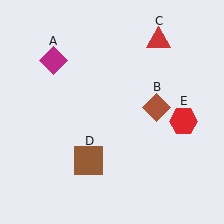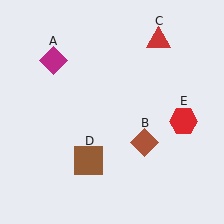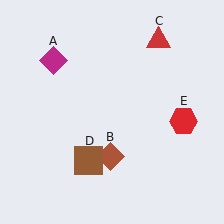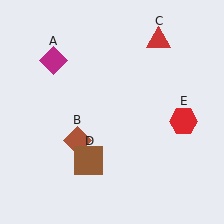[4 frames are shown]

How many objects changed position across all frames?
1 object changed position: brown diamond (object B).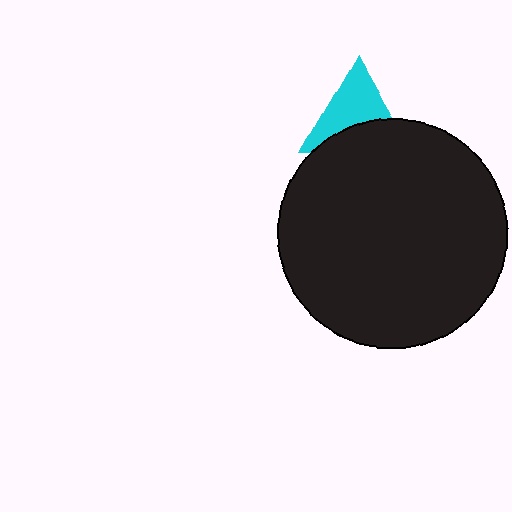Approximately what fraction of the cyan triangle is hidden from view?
Roughly 44% of the cyan triangle is hidden behind the black circle.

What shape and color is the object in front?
The object in front is a black circle.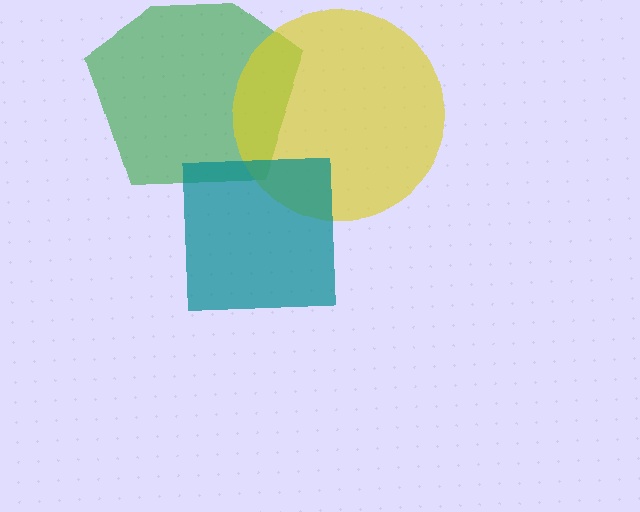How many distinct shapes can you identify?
There are 3 distinct shapes: a green pentagon, a yellow circle, a teal square.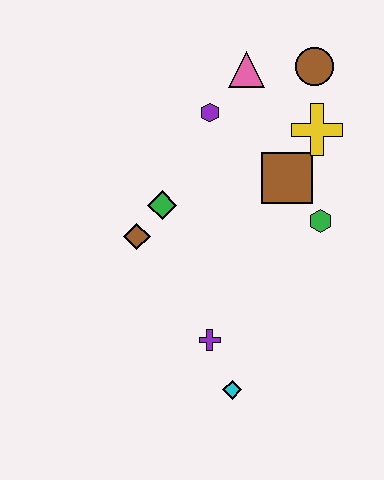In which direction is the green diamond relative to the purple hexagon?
The green diamond is below the purple hexagon.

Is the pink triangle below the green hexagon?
No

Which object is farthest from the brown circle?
The cyan diamond is farthest from the brown circle.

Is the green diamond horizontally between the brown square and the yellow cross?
No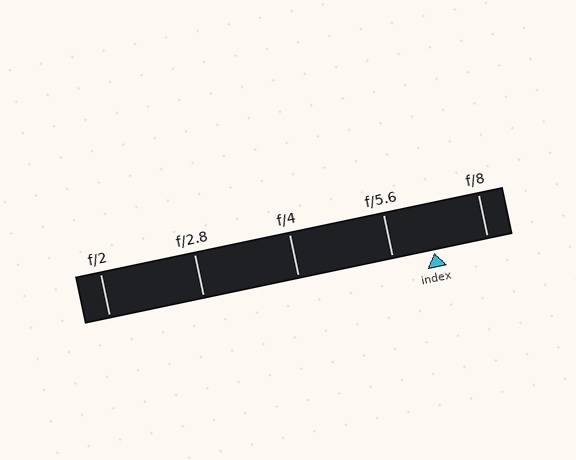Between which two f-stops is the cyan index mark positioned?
The index mark is between f/5.6 and f/8.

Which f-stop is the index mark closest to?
The index mark is closest to f/5.6.